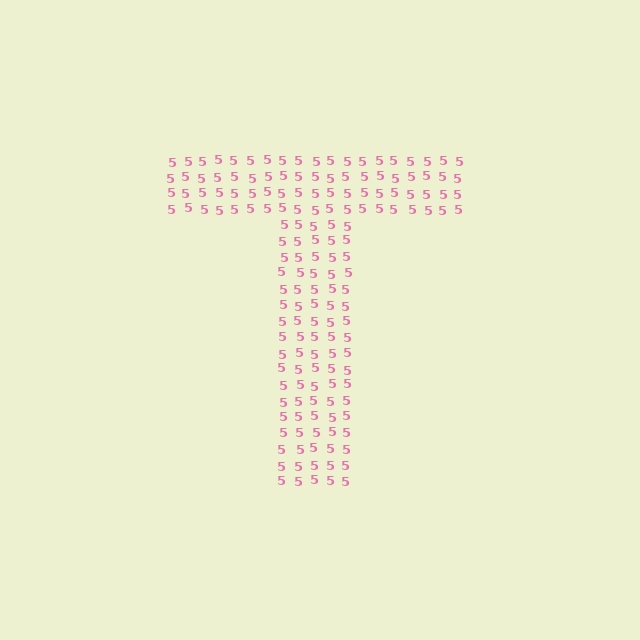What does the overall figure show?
The overall figure shows the letter T.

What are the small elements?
The small elements are digit 5's.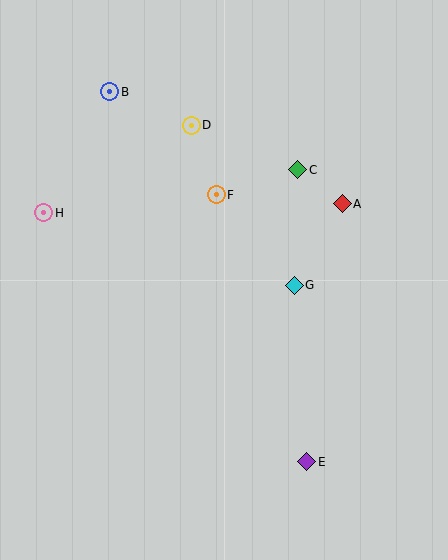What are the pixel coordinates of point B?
Point B is at (110, 92).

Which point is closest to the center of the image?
Point G at (294, 285) is closest to the center.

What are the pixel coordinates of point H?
Point H is at (44, 213).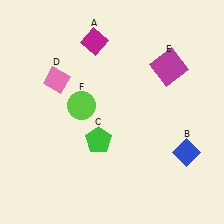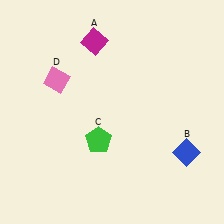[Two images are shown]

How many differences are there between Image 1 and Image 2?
There are 2 differences between the two images.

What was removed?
The lime circle (F), the magenta square (E) were removed in Image 2.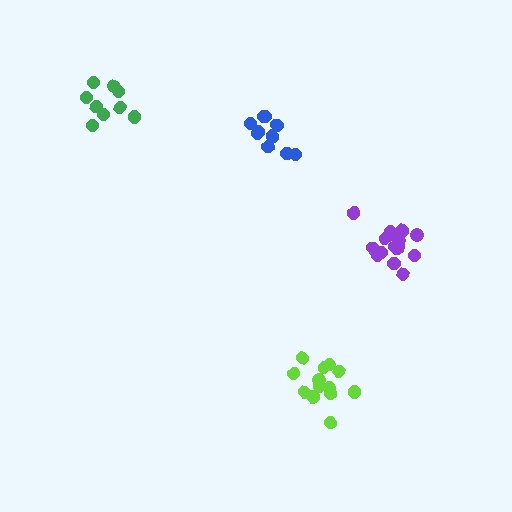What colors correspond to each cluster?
The clusters are colored: blue, lime, purple, green.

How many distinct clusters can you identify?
There are 4 distinct clusters.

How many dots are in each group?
Group 1: 10 dots, Group 2: 14 dots, Group 3: 15 dots, Group 4: 9 dots (48 total).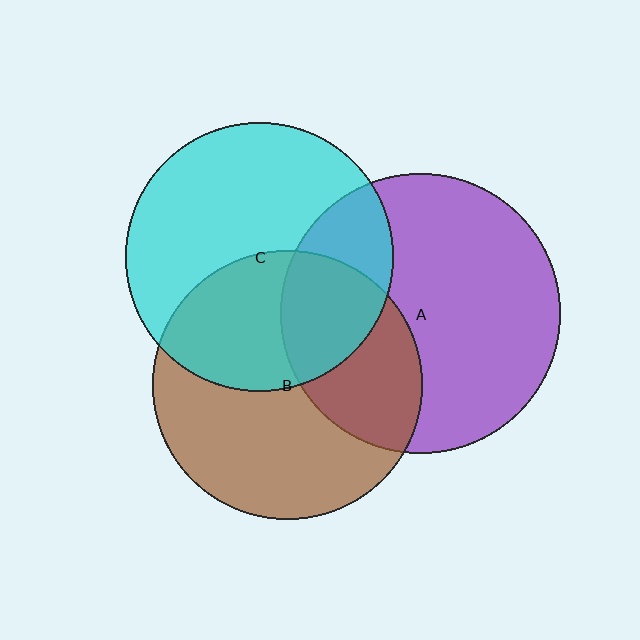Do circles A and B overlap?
Yes.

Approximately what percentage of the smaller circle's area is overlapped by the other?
Approximately 35%.